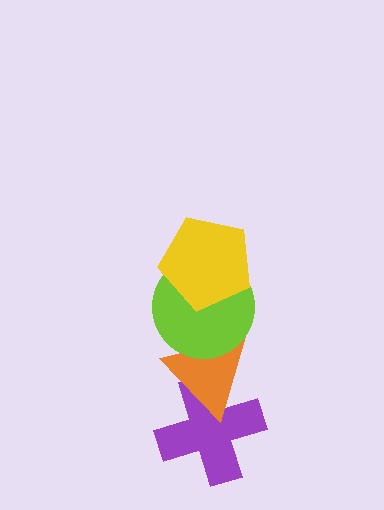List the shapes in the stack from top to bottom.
From top to bottom: the yellow pentagon, the lime circle, the orange triangle, the purple cross.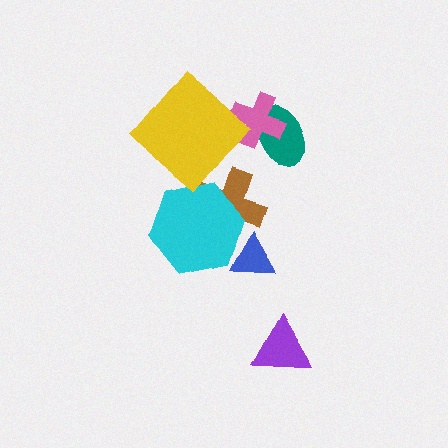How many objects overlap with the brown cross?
1 object overlaps with the brown cross.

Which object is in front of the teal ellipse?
The pink cross is in front of the teal ellipse.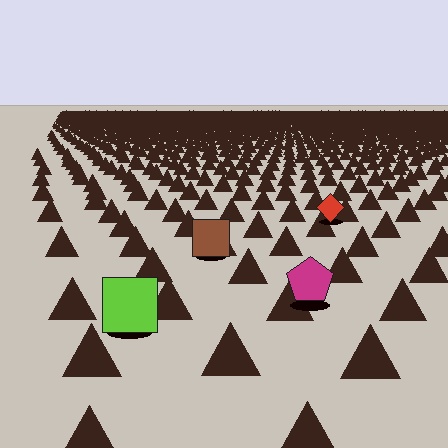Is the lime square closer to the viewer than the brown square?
Yes. The lime square is closer — you can tell from the texture gradient: the ground texture is coarser near it.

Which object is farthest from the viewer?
The red diamond is farthest from the viewer. It appears smaller and the ground texture around it is denser.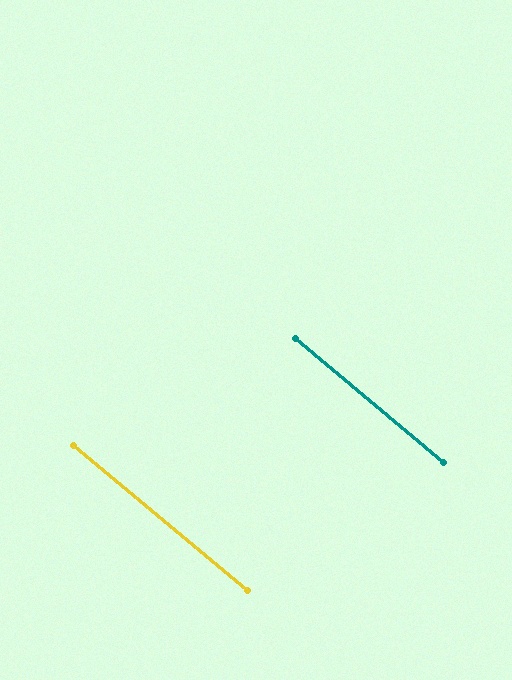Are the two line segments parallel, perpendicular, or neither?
Parallel — their directions differ by only 0.2°.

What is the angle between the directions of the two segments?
Approximately 0 degrees.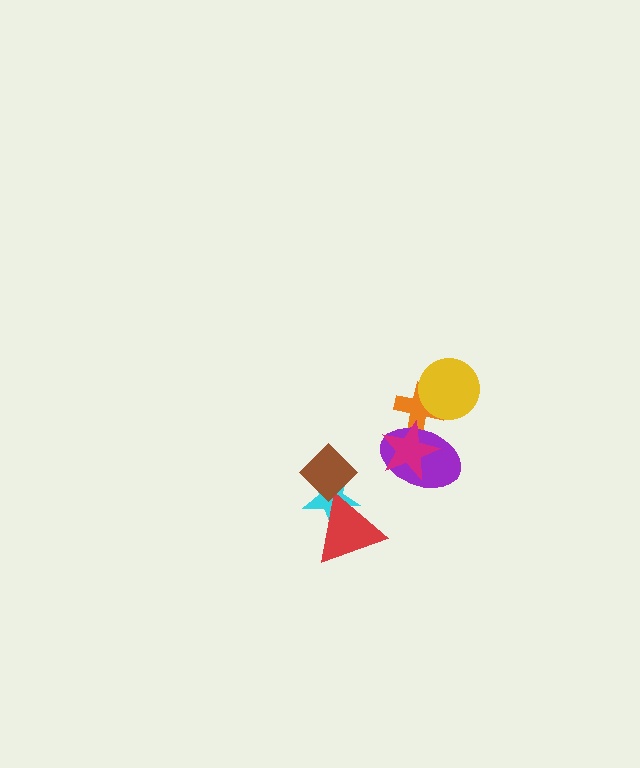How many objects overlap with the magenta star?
2 objects overlap with the magenta star.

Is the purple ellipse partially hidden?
Yes, it is partially covered by another shape.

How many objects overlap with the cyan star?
2 objects overlap with the cyan star.